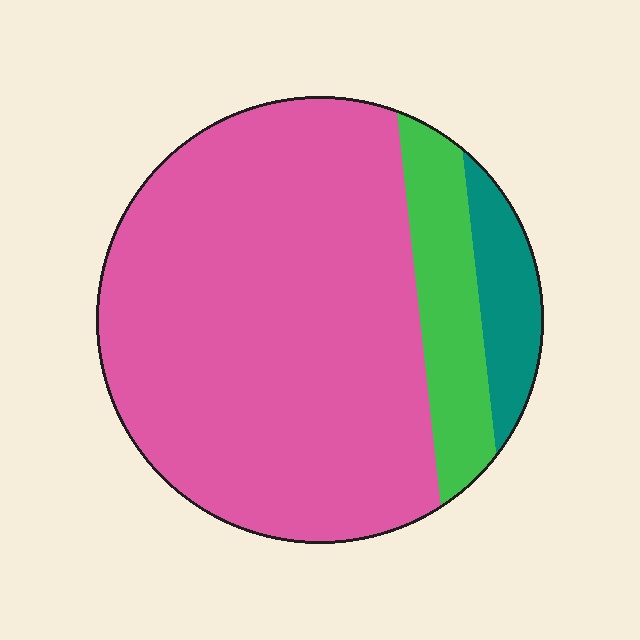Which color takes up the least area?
Teal, at roughly 10%.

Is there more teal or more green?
Green.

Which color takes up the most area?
Pink, at roughly 75%.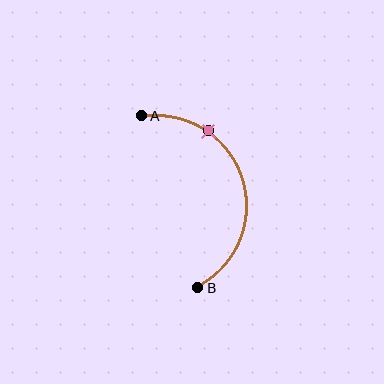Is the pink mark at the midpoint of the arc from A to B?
No. The pink mark lies on the arc but is closer to endpoint A. The arc midpoint would be at the point on the curve equidistant along the arc from both A and B.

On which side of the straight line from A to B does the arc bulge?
The arc bulges to the right of the straight line connecting A and B.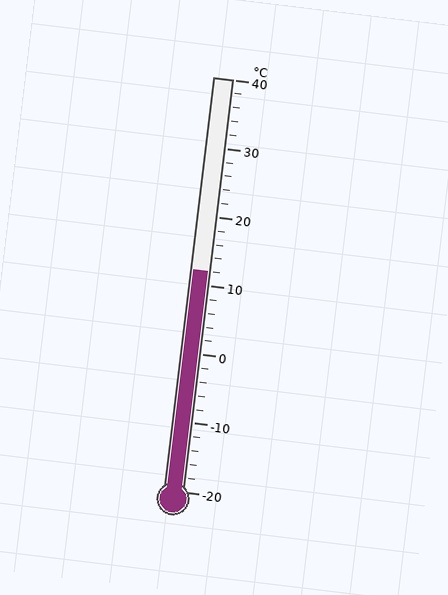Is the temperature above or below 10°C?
The temperature is above 10°C.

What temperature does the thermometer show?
The thermometer shows approximately 12°C.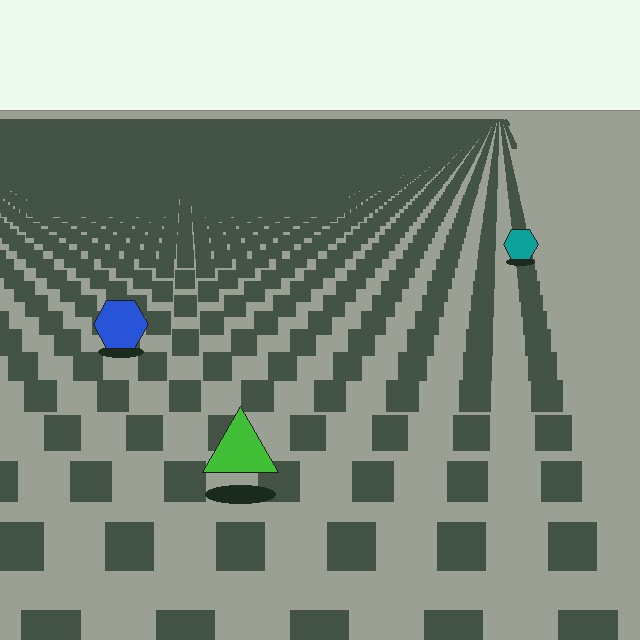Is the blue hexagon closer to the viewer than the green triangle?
No. The green triangle is closer — you can tell from the texture gradient: the ground texture is coarser near it.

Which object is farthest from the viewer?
The teal hexagon is farthest from the viewer. It appears smaller and the ground texture around it is denser.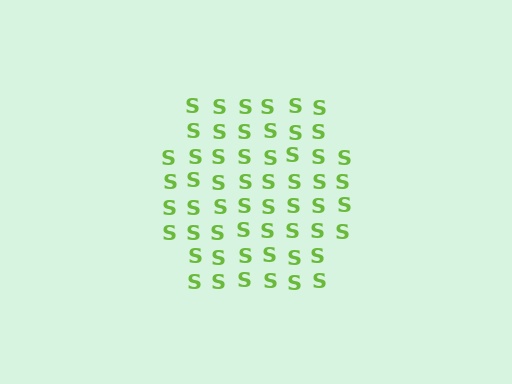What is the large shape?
The large shape is a hexagon.